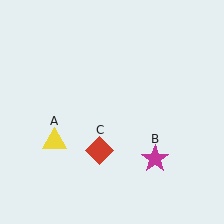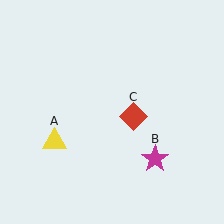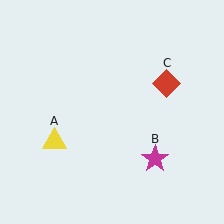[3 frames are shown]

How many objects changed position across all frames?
1 object changed position: red diamond (object C).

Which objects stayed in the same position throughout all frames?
Yellow triangle (object A) and magenta star (object B) remained stationary.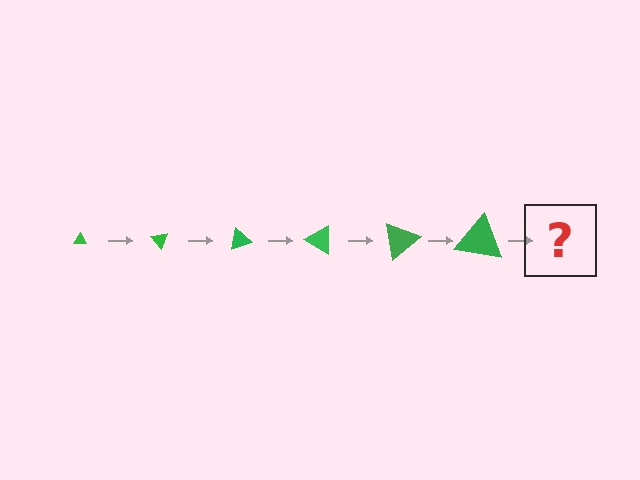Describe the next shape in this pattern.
It should be a triangle, larger than the previous one and rotated 300 degrees from the start.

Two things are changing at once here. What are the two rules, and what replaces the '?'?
The two rules are that the triangle grows larger each step and it rotates 50 degrees each step. The '?' should be a triangle, larger than the previous one and rotated 300 degrees from the start.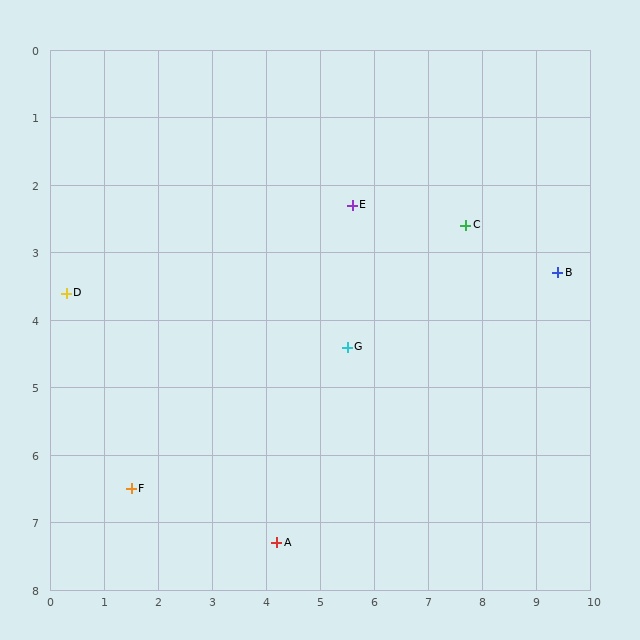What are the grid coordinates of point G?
Point G is at approximately (5.5, 4.4).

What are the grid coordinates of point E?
Point E is at approximately (5.6, 2.3).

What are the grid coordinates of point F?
Point F is at approximately (1.5, 6.5).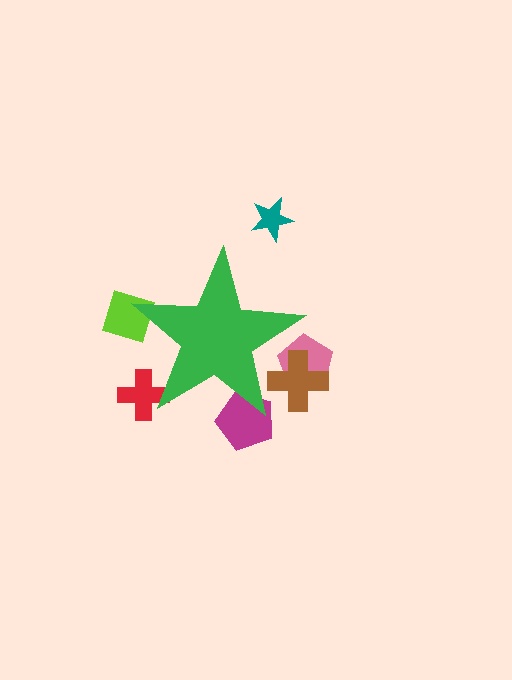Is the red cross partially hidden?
Yes, the red cross is partially hidden behind the green star.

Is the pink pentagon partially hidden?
Yes, the pink pentagon is partially hidden behind the green star.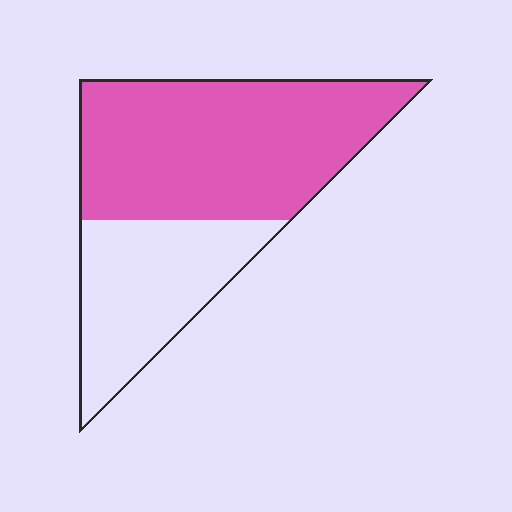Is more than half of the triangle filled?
Yes.